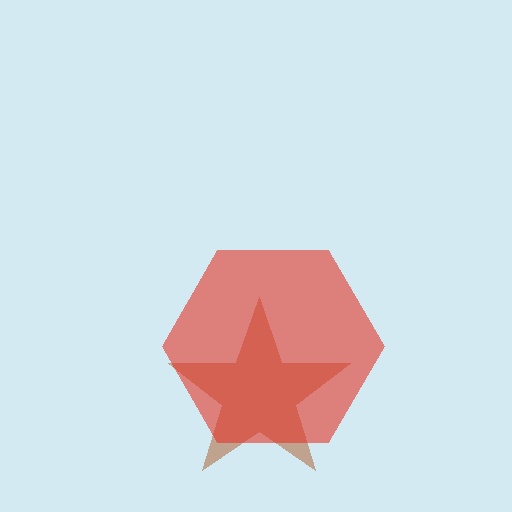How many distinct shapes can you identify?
There are 2 distinct shapes: a brown star, a red hexagon.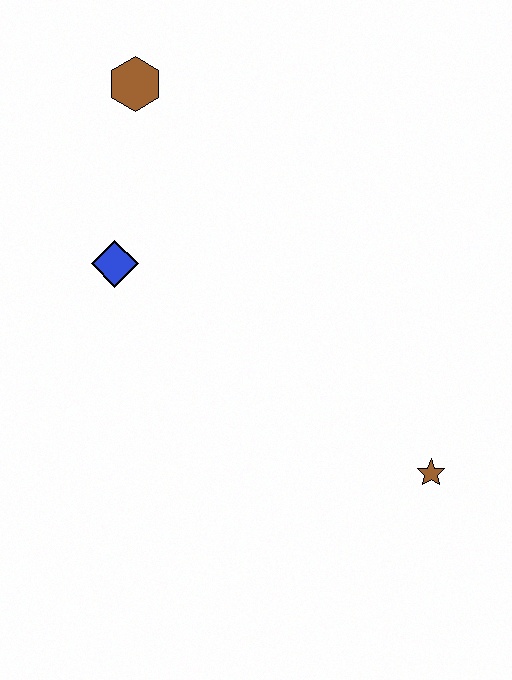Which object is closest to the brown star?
The blue diamond is closest to the brown star.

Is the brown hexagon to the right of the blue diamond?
Yes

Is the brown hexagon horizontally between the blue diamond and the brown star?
Yes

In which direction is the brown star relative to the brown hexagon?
The brown star is below the brown hexagon.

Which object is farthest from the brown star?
The brown hexagon is farthest from the brown star.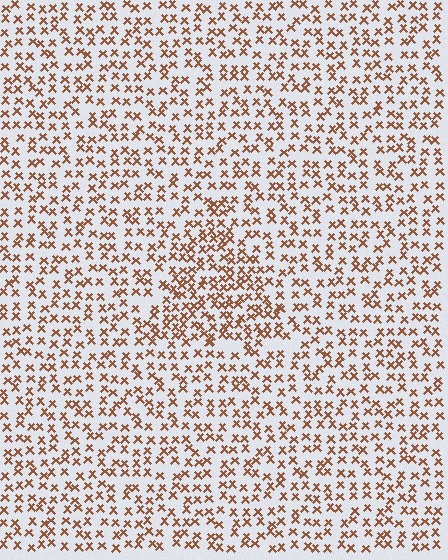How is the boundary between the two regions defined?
The boundary is defined by a change in element density (approximately 1.6x ratio). All elements are the same color, size, and shape.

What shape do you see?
I see a triangle.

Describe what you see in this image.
The image contains small brown elements arranged at two different densities. A triangle-shaped region is visible where the elements are more densely packed than the surrounding area.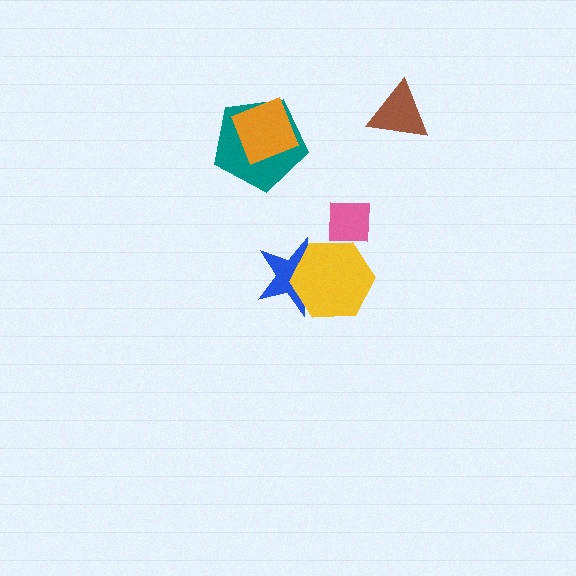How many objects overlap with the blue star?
1 object overlaps with the blue star.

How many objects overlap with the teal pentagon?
1 object overlaps with the teal pentagon.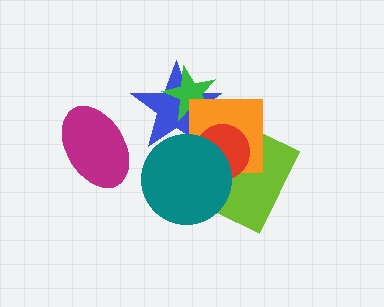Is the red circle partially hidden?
Yes, it is partially covered by another shape.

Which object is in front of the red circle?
The teal circle is in front of the red circle.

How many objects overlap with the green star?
2 objects overlap with the green star.